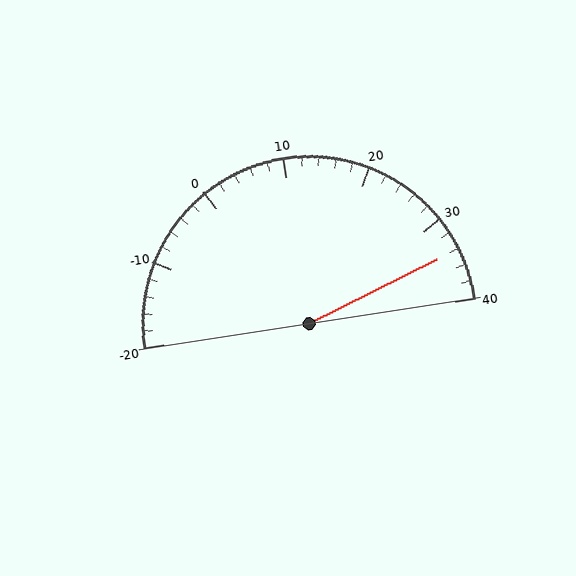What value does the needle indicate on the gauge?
The needle indicates approximately 34.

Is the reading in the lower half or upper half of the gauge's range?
The reading is in the upper half of the range (-20 to 40).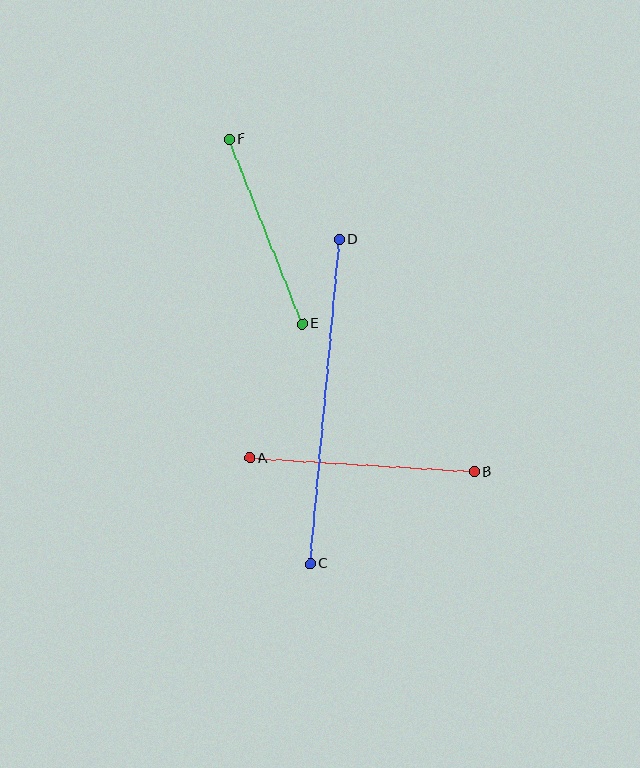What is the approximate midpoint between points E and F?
The midpoint is at approximately (266, 232) pixels.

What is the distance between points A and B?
The distance is approximately 225 pixels.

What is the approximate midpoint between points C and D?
The midpoint is at approximately (325, 402) pixels.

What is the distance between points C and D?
The distance is approximately 325 pixels.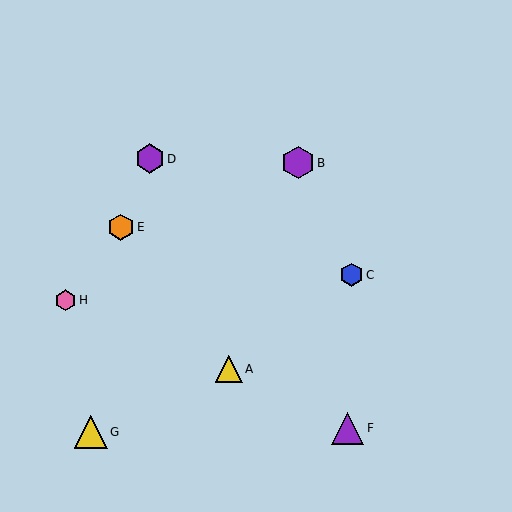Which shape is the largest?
The yellow triangle (labeled G) is the largest.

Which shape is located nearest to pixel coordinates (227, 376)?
The yellow triangle (labeled A) at (229, 369) is nearest to that location.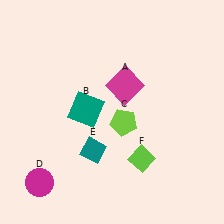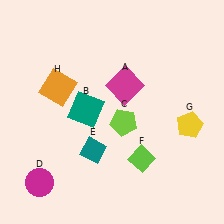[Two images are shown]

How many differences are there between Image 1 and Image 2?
There are 2 differences between the two images.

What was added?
A yellow pentagon (G), an orange square (H) were added in Image 2.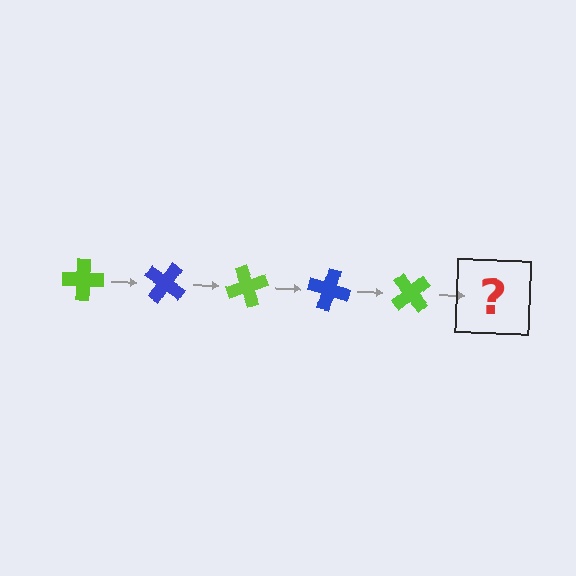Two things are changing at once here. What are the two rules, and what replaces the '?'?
The two rules are that it rotates 35 degrees each step and the color cycles through lime and blue. The '?' should be a blue cross, rotated 175 degrees from the start.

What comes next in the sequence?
The next element should be a blue cross, rotated 175 degrees from the start.